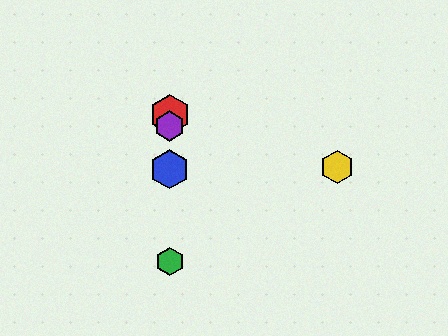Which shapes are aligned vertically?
The red hexagon, the blue hexagon, the green hexagon, the purple hexagon are aligned vertically.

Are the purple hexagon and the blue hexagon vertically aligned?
Yes, both are at x≈170.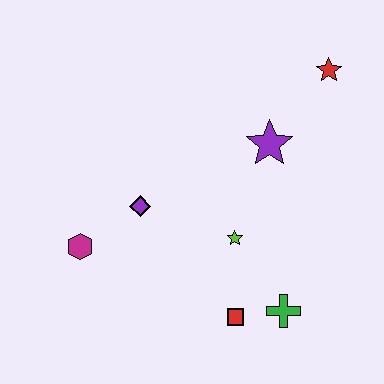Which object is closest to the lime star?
The red square is closest to the lime star.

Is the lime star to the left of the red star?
Yes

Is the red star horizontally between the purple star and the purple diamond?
No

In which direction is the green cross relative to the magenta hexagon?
The green cross is to the right of the magenta hexagon.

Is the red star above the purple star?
Yes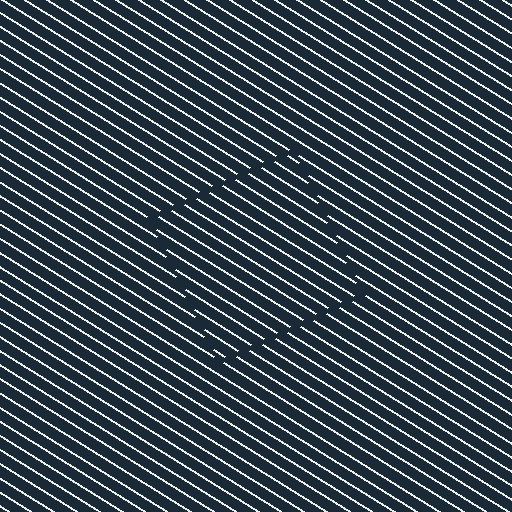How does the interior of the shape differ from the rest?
The interior of the shape contains the same grating, shifted by half a period — the contour is defined by the phase discontinuity where line-ends from the inner and outer gratings abut.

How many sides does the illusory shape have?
4 sides — the line-ends trace a square.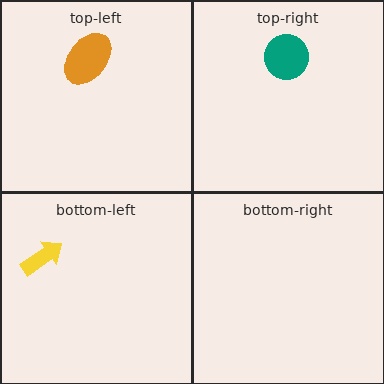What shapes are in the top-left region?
The orange ellipse.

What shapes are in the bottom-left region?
The yellow arrow.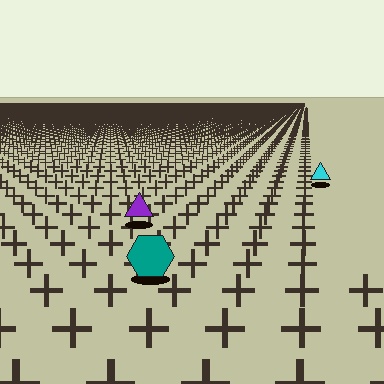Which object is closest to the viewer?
The teal hexagon is closest. The texture marks near it are larger and more spread out.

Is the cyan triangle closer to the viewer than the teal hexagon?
No. The teal hexagon is closer — you can tell from the texture gradient: the ground texture is coarser near it.